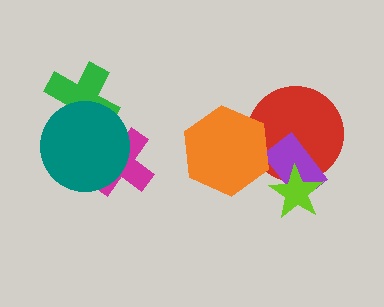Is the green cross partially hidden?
Yes, it is partially covered by another shape.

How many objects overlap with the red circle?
3 objects overlap with the red circle.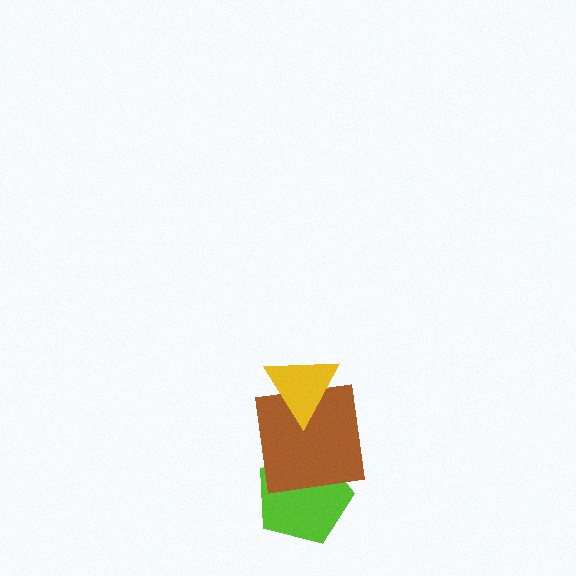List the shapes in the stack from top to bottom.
From top to bottom: the yellow triangle, the brown square, the lime pentagon.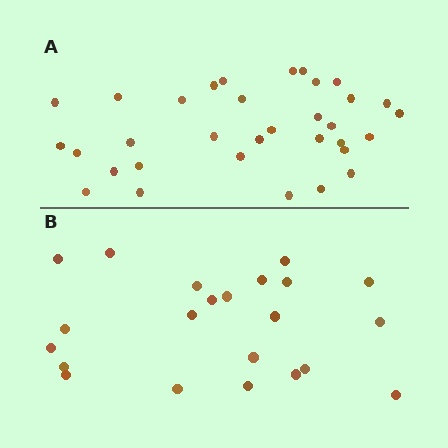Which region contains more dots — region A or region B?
Region A (the top region) has more dots.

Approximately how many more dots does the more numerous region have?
Region A has roughly 12 or so more dots than region B.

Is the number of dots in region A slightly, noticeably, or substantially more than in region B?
Region A has substantially more. The ratio is roughly 1.5 to 1.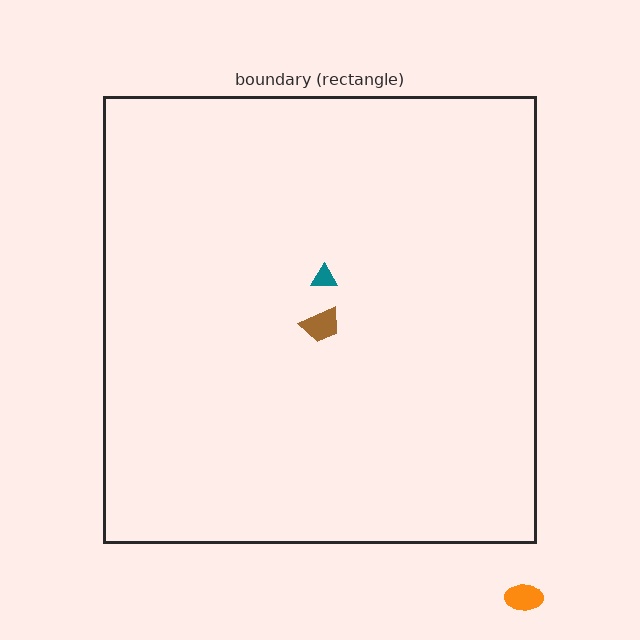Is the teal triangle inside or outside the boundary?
Inside.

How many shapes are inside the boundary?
2 inside, 1 outside.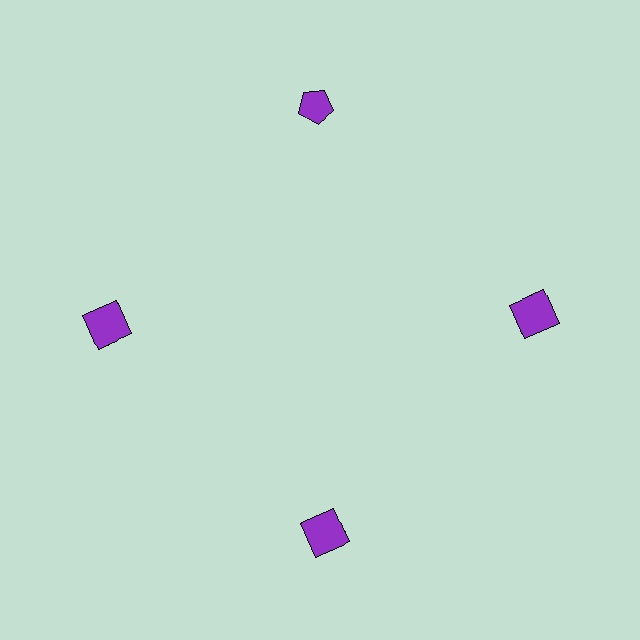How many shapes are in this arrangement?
There are 4 shapes arranged in a ring pattern.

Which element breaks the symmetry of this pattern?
The purple pentagon at roughly the 12 o'clock position breaks the symmetry. All other shapes are purple squares.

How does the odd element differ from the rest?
It has a different shape: pentagon instead of square.